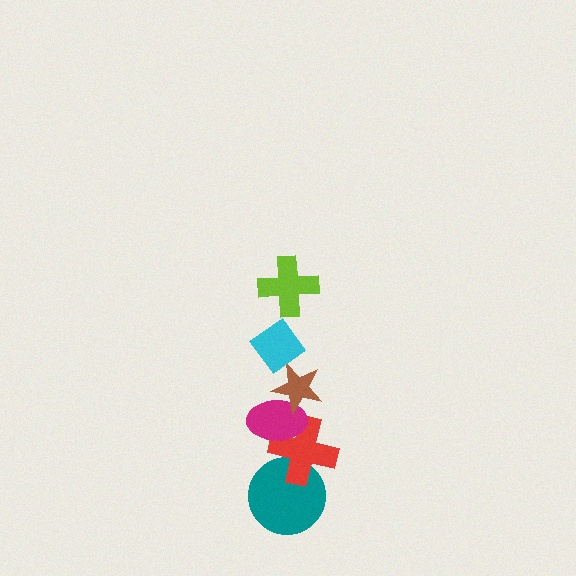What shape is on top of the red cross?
The magenta ellipse is on top of the red cross.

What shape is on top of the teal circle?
The red cross is on top of the teal circle.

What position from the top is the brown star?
The brown star is 3rd from the top.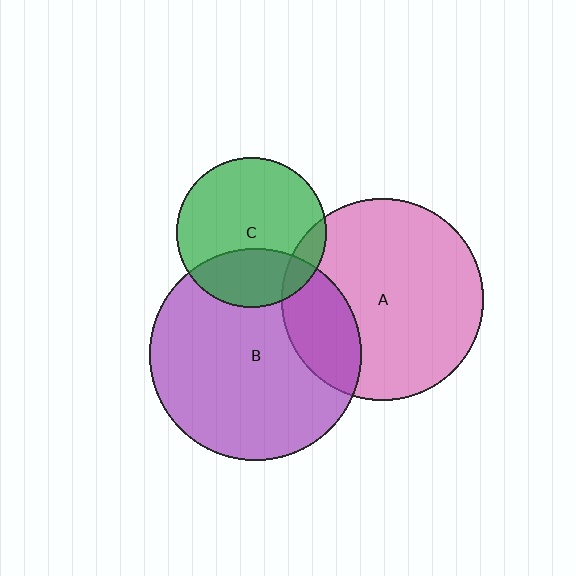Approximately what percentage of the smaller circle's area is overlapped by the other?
Approximately 10%.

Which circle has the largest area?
Circle B (purple).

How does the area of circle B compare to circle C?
Approximately 2.0 times.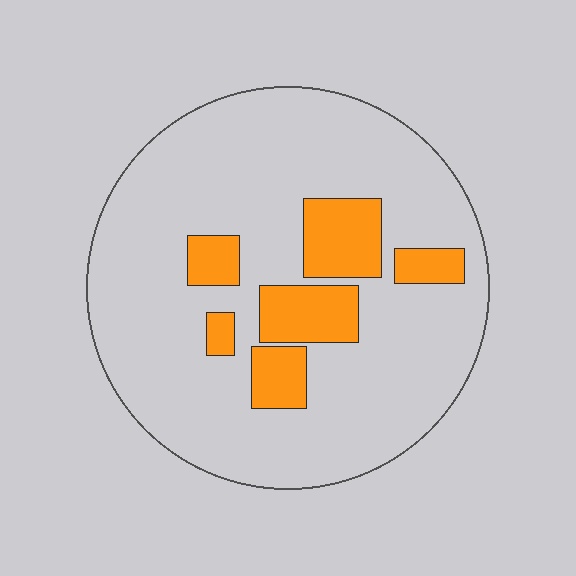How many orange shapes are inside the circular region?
6.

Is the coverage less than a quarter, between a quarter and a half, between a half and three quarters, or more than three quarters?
Less than a quarter.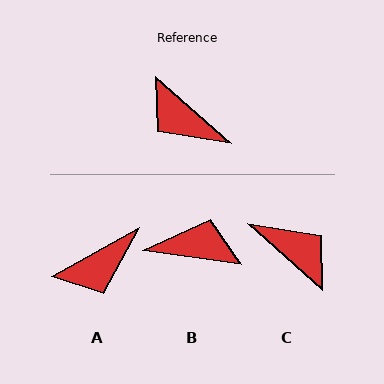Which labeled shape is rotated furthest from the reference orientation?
C, about 180 degrees away.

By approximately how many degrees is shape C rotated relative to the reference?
Approximately 180 degrees clockwise.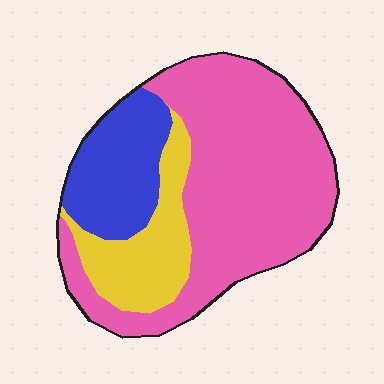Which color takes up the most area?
Pink, at roughly 60%.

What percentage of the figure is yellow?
Yellow covers 19% of the figure.